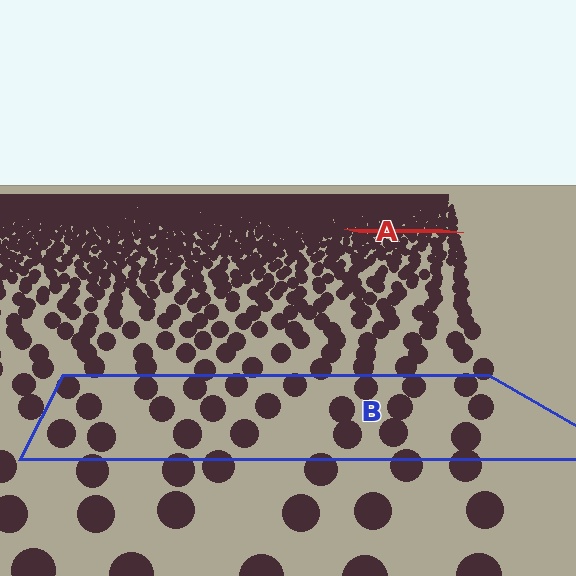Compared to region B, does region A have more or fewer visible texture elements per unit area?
Region A has more texture elements per unit area — they are packed more densely because it is farther away.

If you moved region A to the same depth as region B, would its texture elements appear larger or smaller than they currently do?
They would appear larger. At a closer depth, the same texture elements are projected at a bigger on-screen size.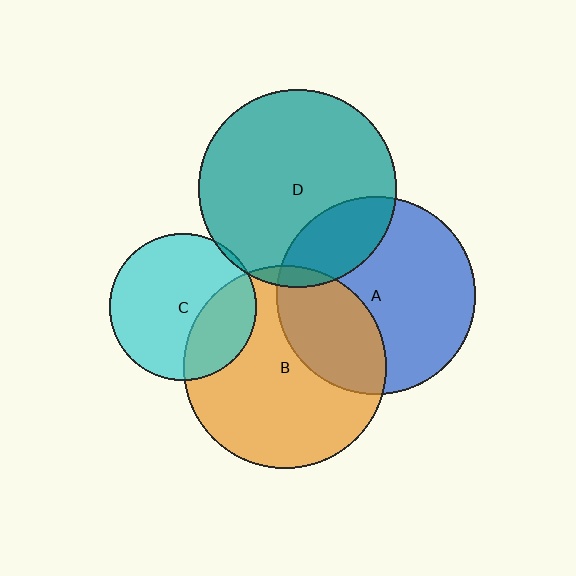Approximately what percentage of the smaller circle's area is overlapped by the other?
Approximately 20%.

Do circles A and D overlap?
Yes.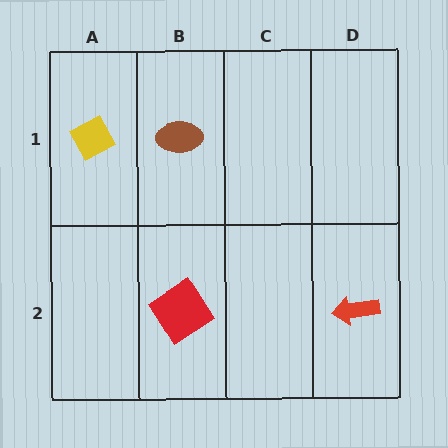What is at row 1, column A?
A yellow diamond.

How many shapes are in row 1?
2 shapes.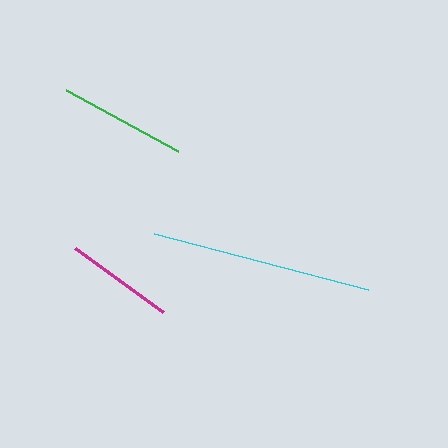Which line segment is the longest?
The cyan line is the longest at approximately 222 pixels.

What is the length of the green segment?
The green segment is approximately 128 pixels long.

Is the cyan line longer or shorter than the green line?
The cyan line is longer than the green line.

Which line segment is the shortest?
The magenta line is the shortest at approximately 109 pixels.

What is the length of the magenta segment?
The magenta segment is approximately 109 pixels long.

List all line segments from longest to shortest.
From longest to shortest: cyan, green, magenta.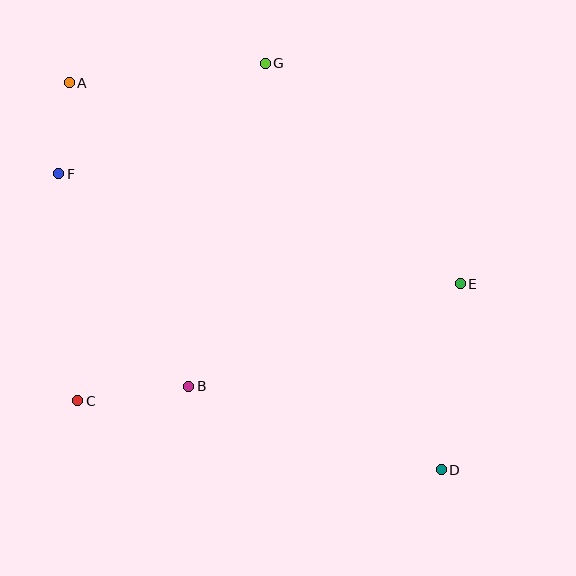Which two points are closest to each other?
Points A and F are closest to each other.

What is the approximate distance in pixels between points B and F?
The distance between B and F is approximately 249 pixels.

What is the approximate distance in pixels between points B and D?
The distance between B and D is approximately 266 pixels.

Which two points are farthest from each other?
Points A and D are farthest from each other.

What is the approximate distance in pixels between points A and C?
The distance between A and C is approximately 318 pixels.